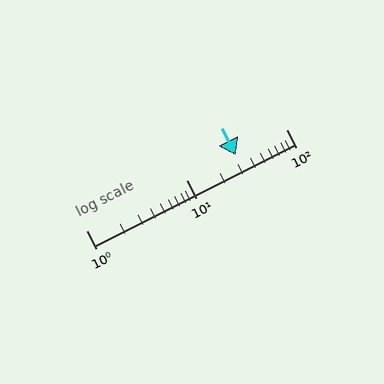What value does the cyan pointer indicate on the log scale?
The pointer indicates approximately 31.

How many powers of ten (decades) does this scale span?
The scale spans 2 decades, from 1 to 100.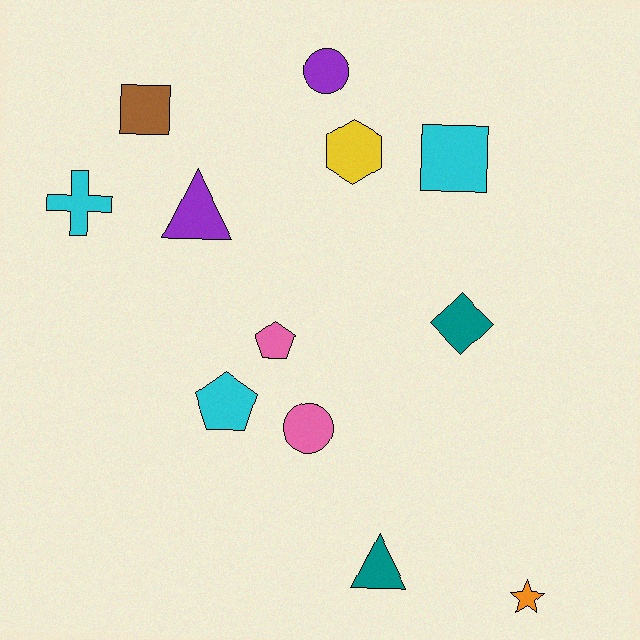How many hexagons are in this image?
There is 1 hexagon.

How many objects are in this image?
There are 12 objects.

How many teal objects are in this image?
There are 2 teal objects.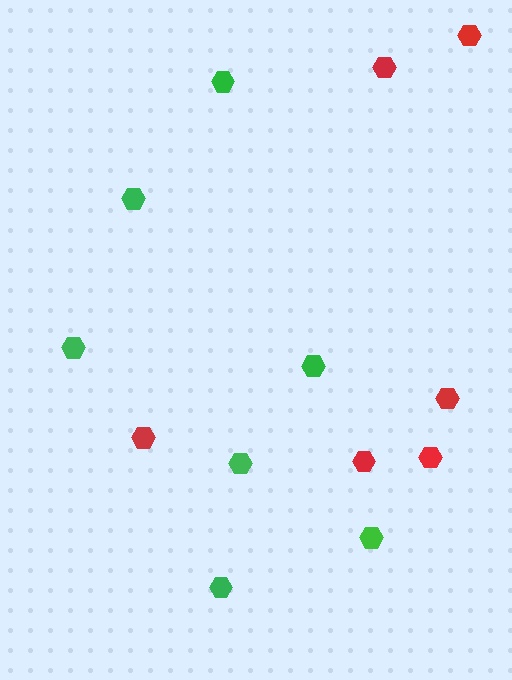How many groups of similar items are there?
There are 2 groups: one group of red hexagons (6) and one group of green hexagons (7).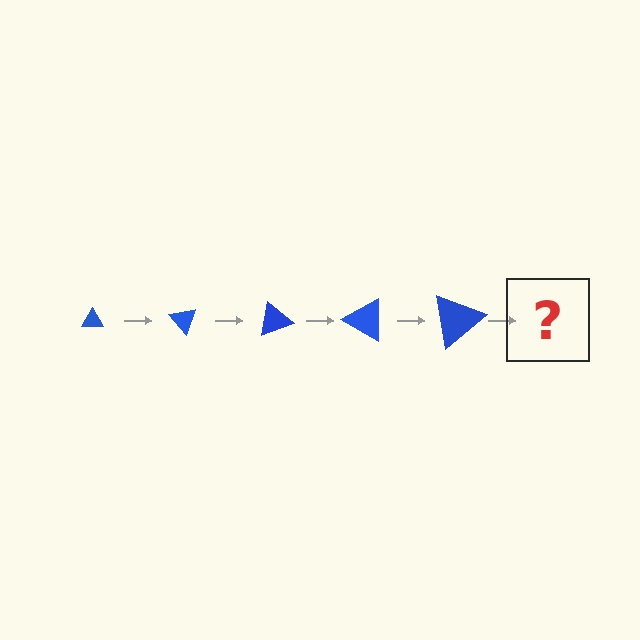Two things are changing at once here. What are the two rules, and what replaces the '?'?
The two rules are that the triangle grows larger each step and it rotates 50 degrees each step. The '?' should be a triangle, larger than the previous one and rotated 250 degrees from the start.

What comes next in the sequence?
The next element should be a triangle, larger than the previous one and rotated 250 degrees from the start.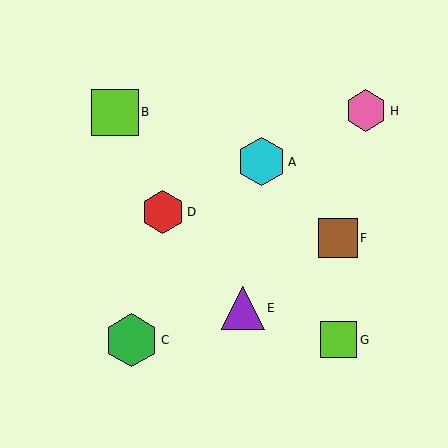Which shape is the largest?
The green hexagon (labeled C) is the largest.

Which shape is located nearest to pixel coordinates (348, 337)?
The lime square (labeled G) at (339, 340) is nearest to that location.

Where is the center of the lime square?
The center of the lime square is at (339, 340).